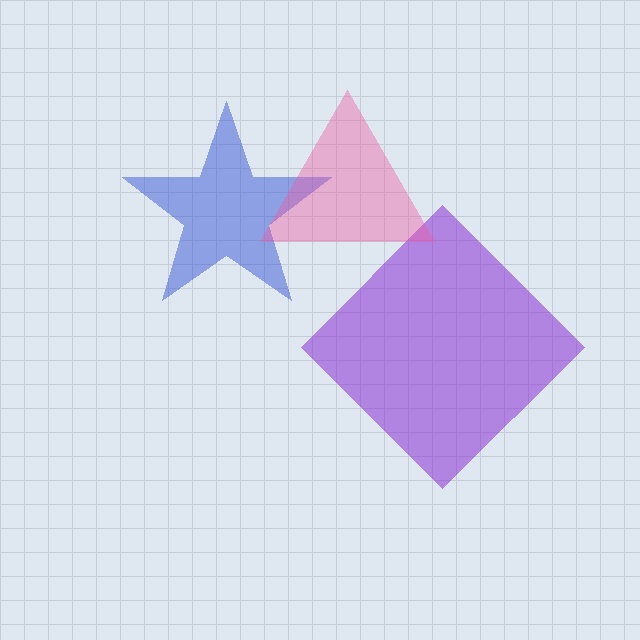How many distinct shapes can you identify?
There are 3 distinct shapes: a purple diamond, a blue star, a pink triangle.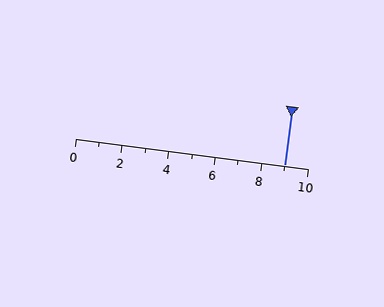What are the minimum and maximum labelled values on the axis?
The axis runs from 0 to 10.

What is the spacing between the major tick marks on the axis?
The major ticks are spaced 2 apart.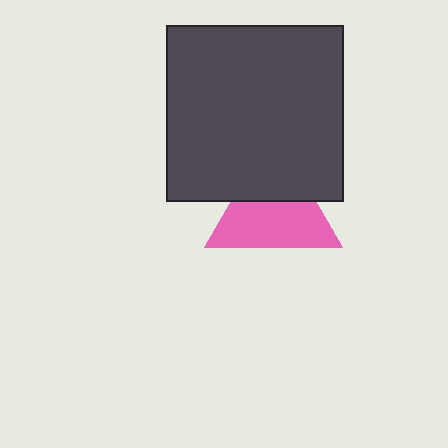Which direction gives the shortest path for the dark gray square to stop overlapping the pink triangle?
Moving up gives the shortest separation.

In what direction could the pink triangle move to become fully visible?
The pink triangle could move down. That would shift it out from behind the dark gray square entirely.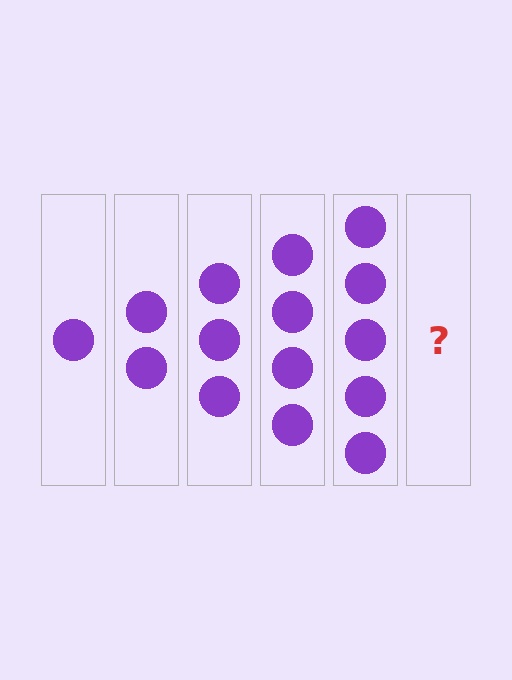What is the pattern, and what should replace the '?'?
The pattern is that each step adds one more circle. The '?' should be 6 circles.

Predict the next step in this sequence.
The next step is 6 circles.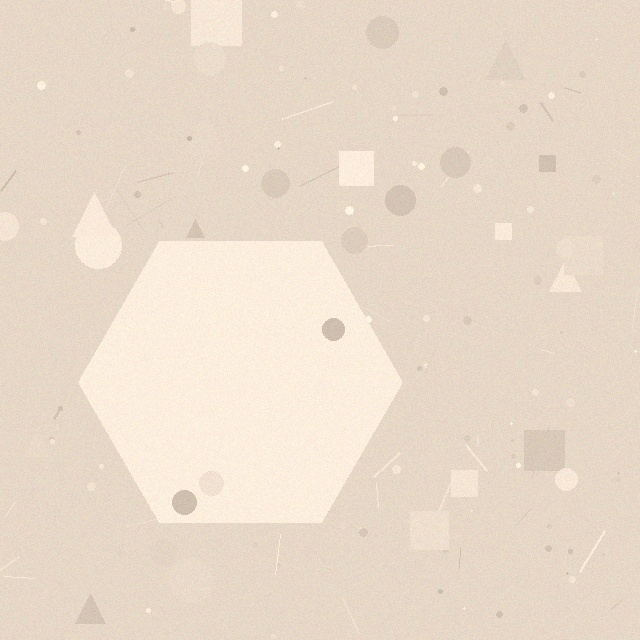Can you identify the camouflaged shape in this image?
The camouflaged shape is a hexagon.